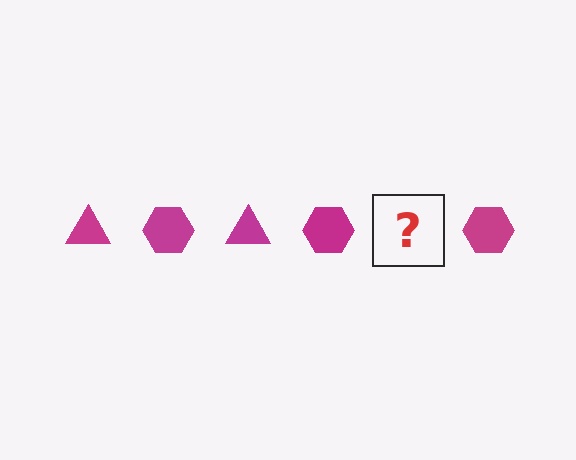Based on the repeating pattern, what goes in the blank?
The blank should be a magenta triangle.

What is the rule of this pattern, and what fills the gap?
The rule is that the pattern cycles through triangle, hexagon shapes in magenta. The gap should be filled with a magenta triangle.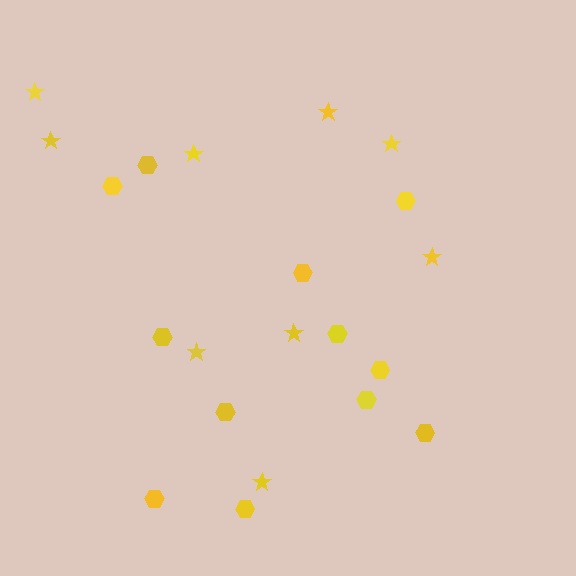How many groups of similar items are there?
There are 2 groups: one group of hexagons (12) and one group of stars (9).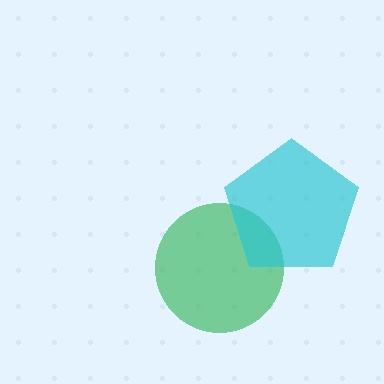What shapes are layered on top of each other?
The layered shapes are: a green circle, a cyan pentagon.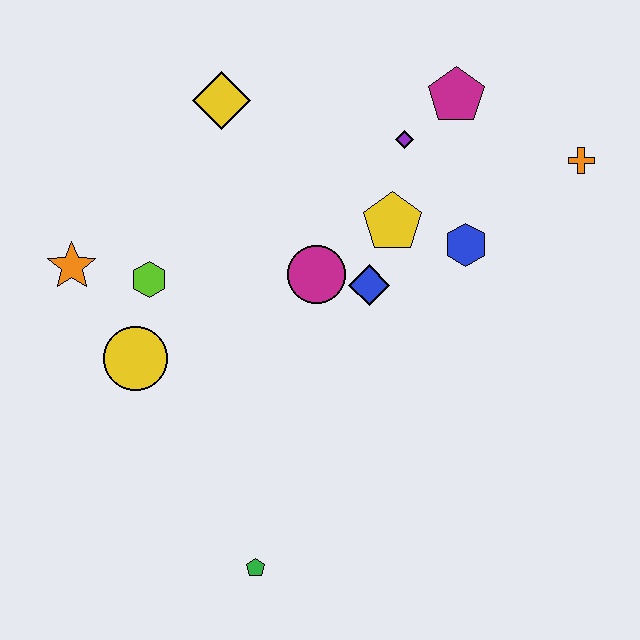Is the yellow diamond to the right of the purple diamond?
No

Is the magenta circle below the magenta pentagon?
Yes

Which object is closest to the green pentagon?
The yellow circle is closest to the green pentagon.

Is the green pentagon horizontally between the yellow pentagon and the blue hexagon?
No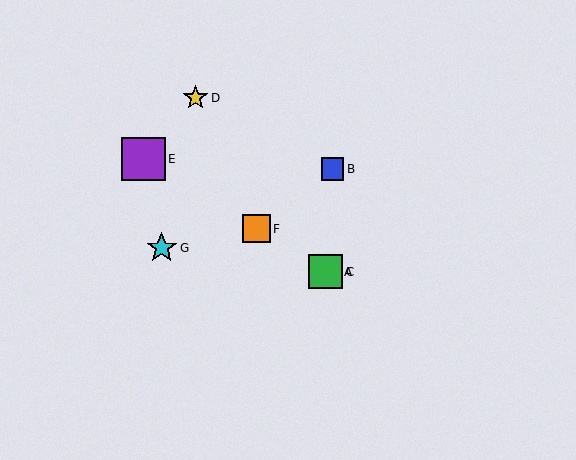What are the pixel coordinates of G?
Object G is at (162, 248).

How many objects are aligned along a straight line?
4 objects (A, C, E, F) are aligned along a straight line.